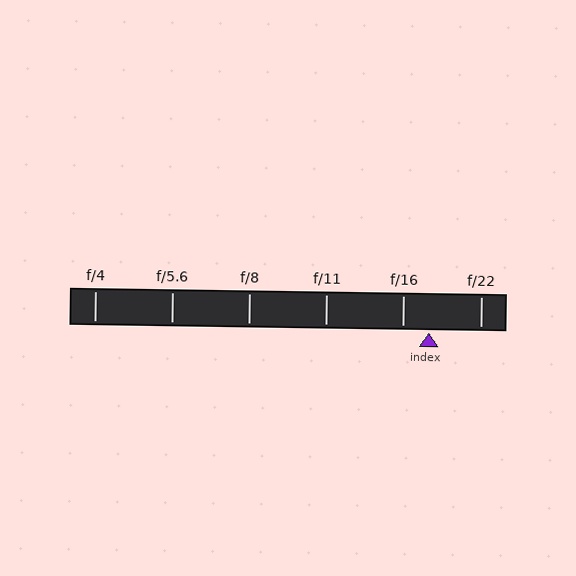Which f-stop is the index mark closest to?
The index mark is closest to f/16.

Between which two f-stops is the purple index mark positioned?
The index mark is between f/16 and f/22.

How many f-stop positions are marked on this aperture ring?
There are 6 f-stop positions marked.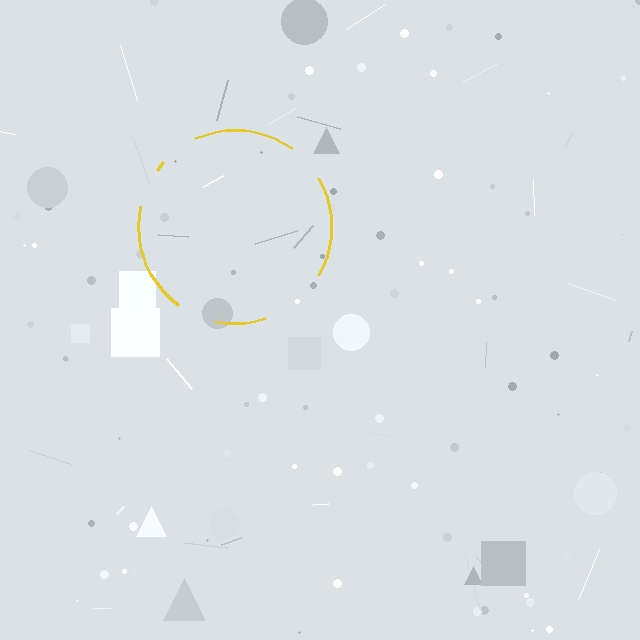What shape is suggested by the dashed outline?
The dashed outline suggests a circle.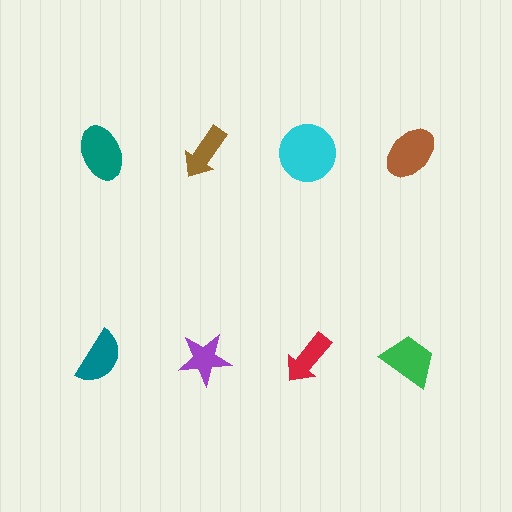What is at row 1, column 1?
A teal ellipse.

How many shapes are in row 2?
4 shapes.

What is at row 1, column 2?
A brown arrow.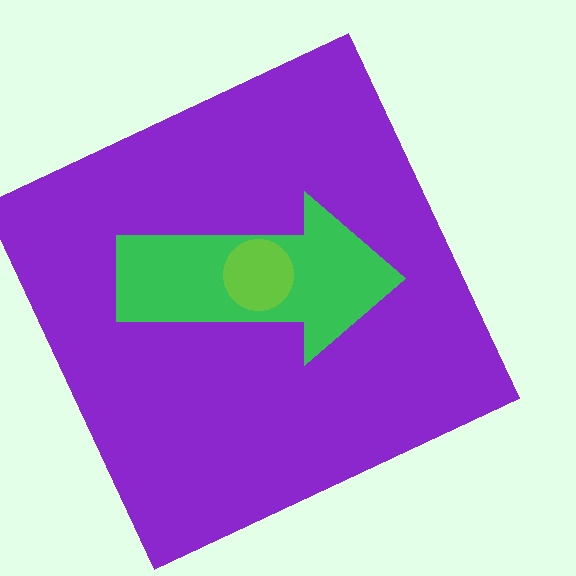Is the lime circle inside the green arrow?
Yes.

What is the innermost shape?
The lime circle.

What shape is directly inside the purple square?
The green arrow.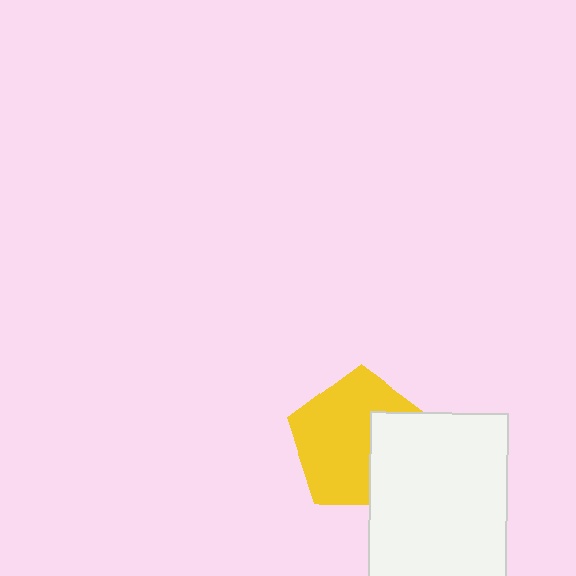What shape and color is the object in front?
The object in front is a white rectangle.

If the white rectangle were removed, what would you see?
You would see the complete yellow pentagon.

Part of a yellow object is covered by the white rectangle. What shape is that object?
It is a pentagon.